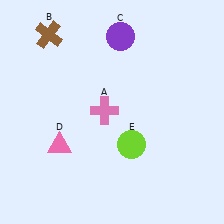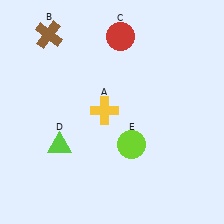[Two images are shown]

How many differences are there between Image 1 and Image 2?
There are 3 differences between the two images.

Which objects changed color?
A changed from pink to yellow. C changed from purple to red. D changed from pink to lime.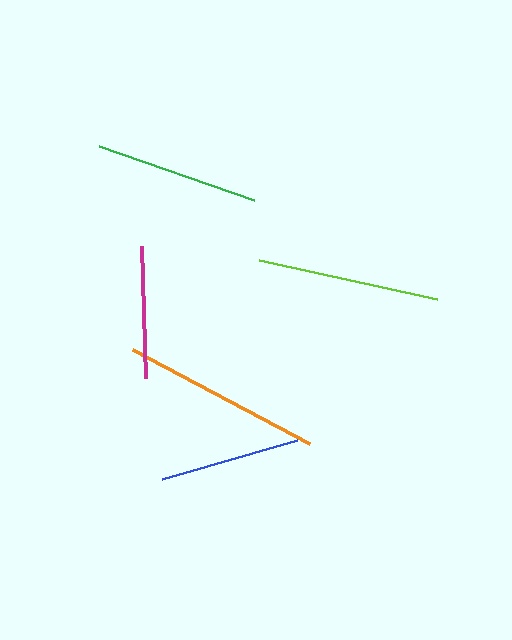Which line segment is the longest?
The orange line is the longest at approximately 201 pixels.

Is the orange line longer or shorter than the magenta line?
The orange line is longer than the magenta line.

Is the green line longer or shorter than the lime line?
The lime line is longer than the green line.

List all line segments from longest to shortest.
From longest to shortest: orange, lime, green, blue, magenta.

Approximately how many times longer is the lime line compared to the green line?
The lime line is approximately 1.1 times the length of the green line.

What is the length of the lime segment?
The lime segment is approximately 183 pixels long.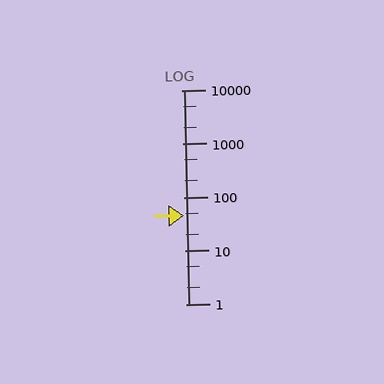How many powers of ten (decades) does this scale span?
The scale spans 4 decades, from 1 to 10000.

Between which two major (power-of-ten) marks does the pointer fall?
The pointer is between 10 and 100.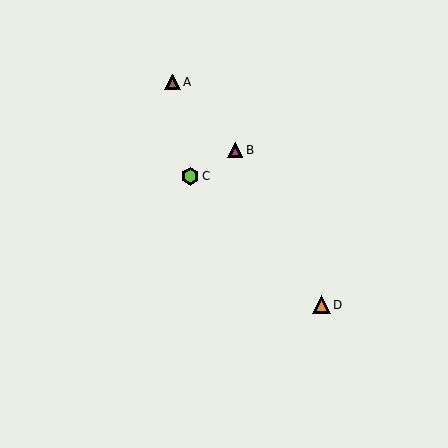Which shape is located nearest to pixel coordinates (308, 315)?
The orange triangle (labeled D) at (321, 305) is nearest to that location.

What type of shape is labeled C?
Shape C is a lime hexagon.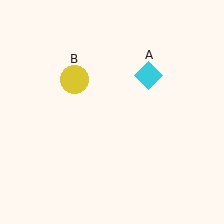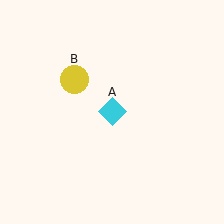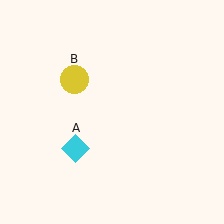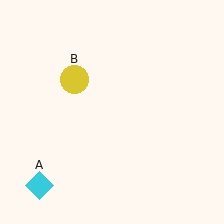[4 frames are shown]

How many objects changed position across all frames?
1 object changed position: cyan diamond (object A).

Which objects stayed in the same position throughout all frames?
Yellow circle (object B) remained stationary.